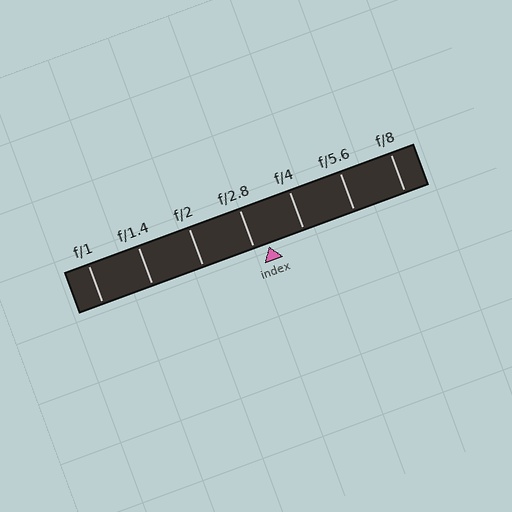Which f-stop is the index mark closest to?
The index mark is closest to f/2.8.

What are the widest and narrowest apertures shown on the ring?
The widest aperture shown is f/1 and the narrowest is f/8.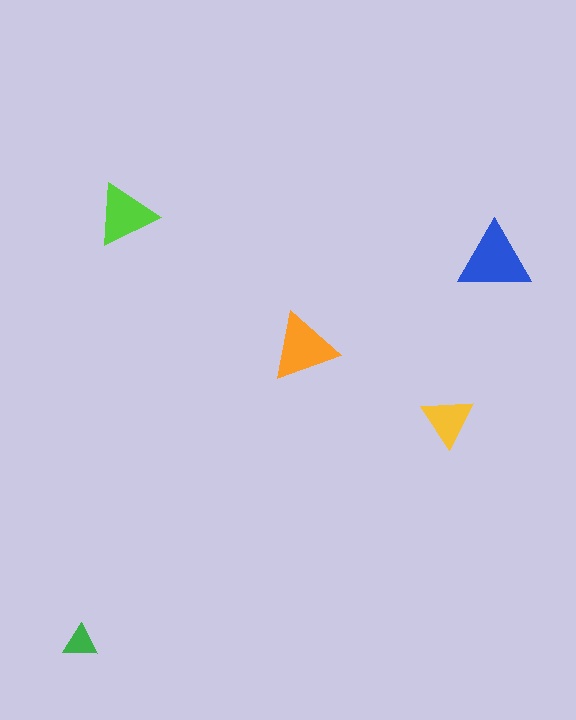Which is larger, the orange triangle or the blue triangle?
The blue one.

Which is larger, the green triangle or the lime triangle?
The lime one.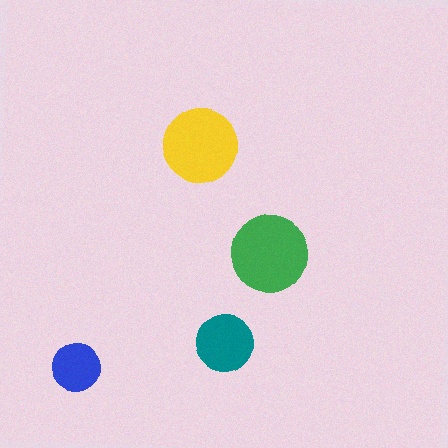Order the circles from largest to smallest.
the green one, the yellow one, the teal one, the blue one.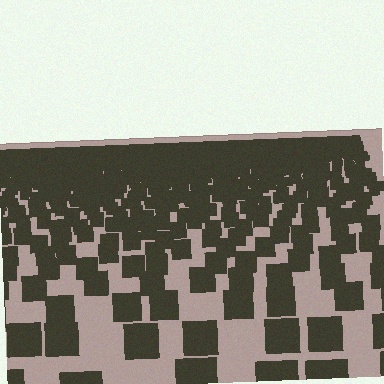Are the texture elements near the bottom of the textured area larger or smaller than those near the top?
Larger. Near the bottom, elements are closer to the viewer and appear at a bigger on-screen size.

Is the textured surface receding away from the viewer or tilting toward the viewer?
The surface is receding away from the viewer. Texture elements get smaller and denser toward the top.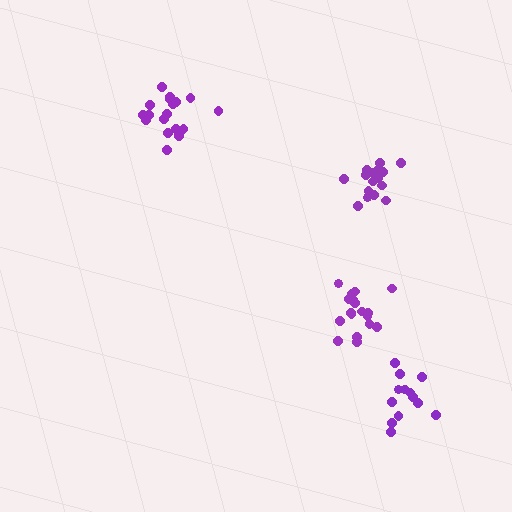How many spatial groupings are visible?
There are 4 spatial groupings.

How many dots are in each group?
Group 1: 18 dots, Group 2: 14 dots, Group 3: 18 dots, Group 4: 16 dots (66 total).